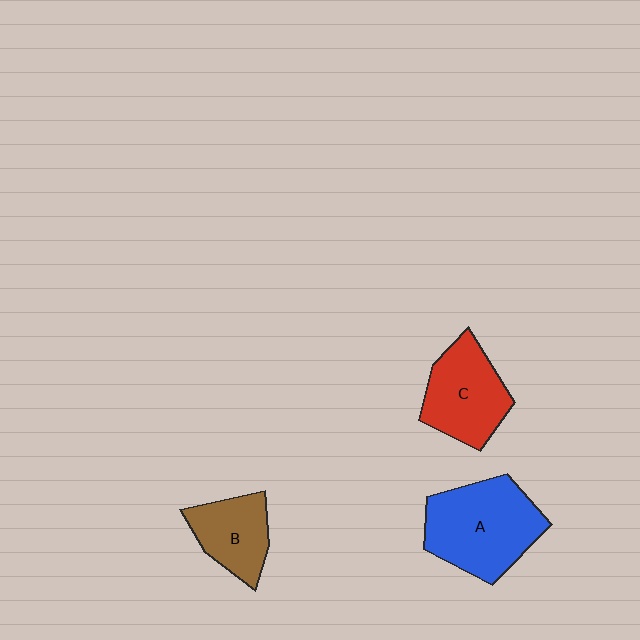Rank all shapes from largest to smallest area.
From largest to smallest: A (blue), C (red), B (brown).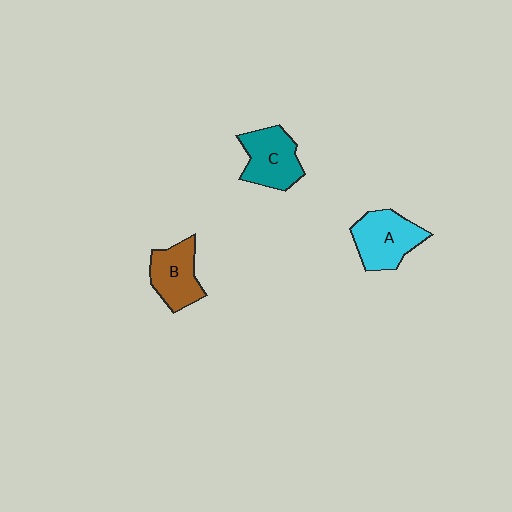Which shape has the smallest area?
Shape B (brown).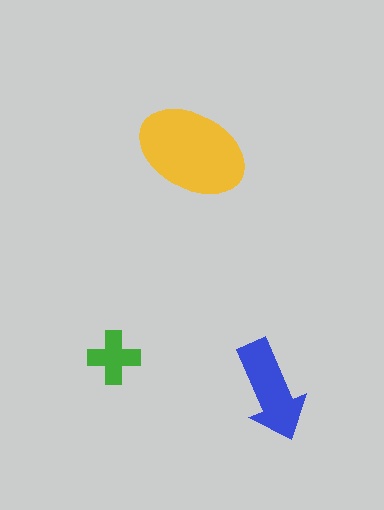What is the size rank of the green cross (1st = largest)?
3rd.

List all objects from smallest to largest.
The green cross, the blue arrow, the yellow ellipse.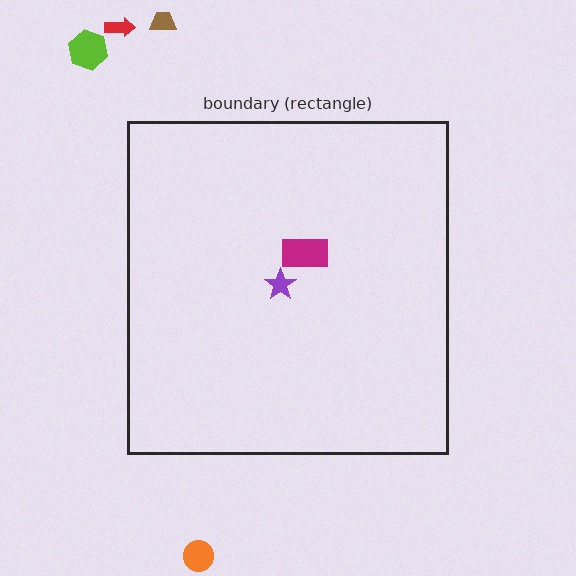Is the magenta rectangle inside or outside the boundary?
Inside.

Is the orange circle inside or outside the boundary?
Outside.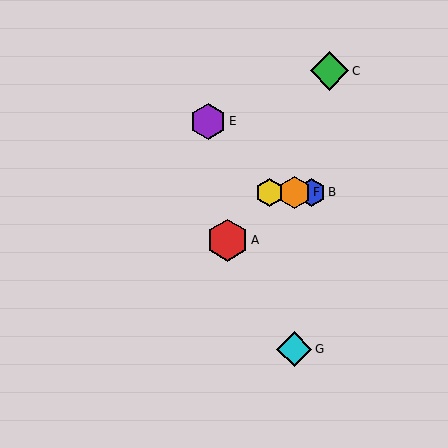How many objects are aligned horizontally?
3 objects (B, D, F) are aligned horizontally.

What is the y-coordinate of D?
Object D is at y≈192.